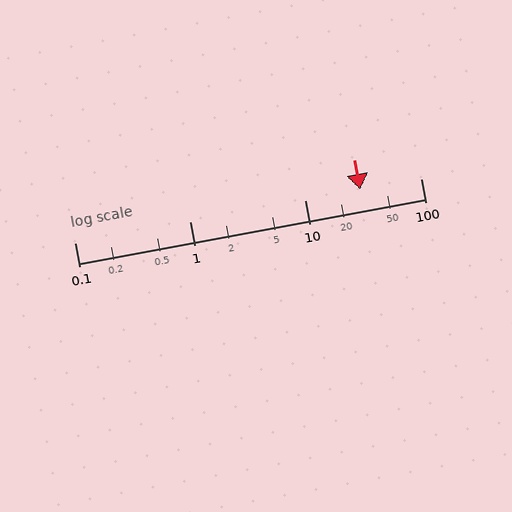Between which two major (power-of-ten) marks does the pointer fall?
The pointer is between 10 and 100.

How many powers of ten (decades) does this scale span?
The scale spans 3 decades, from 0.1 to 100.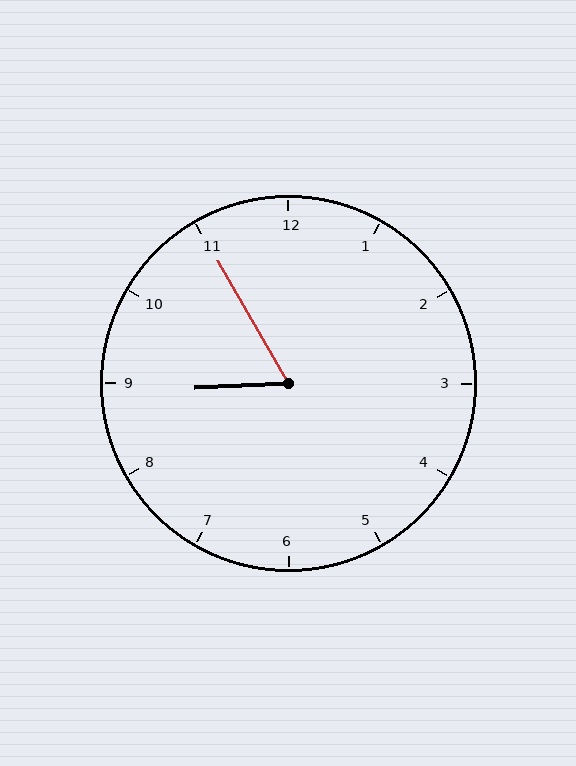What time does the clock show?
8:55.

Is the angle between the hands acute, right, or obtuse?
It is acute.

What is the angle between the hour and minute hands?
Approximately 62 degrees.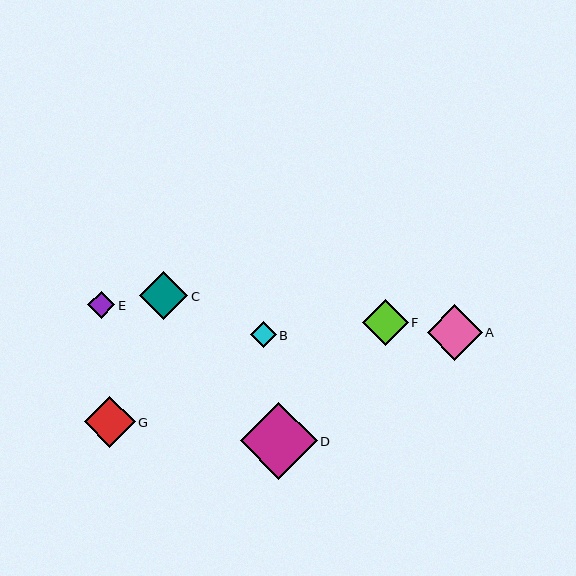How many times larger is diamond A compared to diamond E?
Diamond A is approximately 2.0 times the size of diamond E.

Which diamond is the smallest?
Diamond B is the smallest with a size of approximately 26 pixels.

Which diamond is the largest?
Diamond D is the largest with a size of approximately 77 pixels.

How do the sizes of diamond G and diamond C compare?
Diamond G and diamond C are approximately the same size.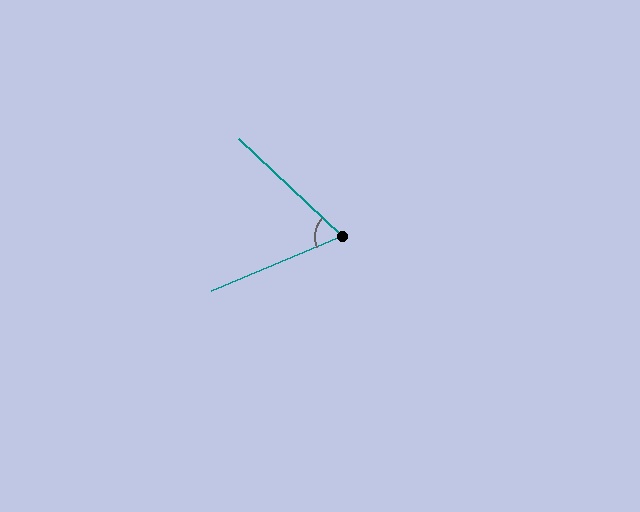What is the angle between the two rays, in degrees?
Approximately 66 degrees.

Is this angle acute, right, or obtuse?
It is acute.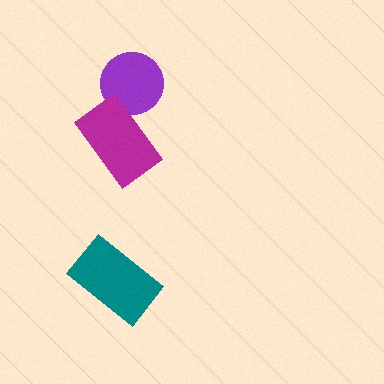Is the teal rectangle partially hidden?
No, no other shape covers it.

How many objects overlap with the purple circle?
1 object overlaps with the purple circle.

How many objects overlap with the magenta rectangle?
1 object overlaps with the magenta rectangle.